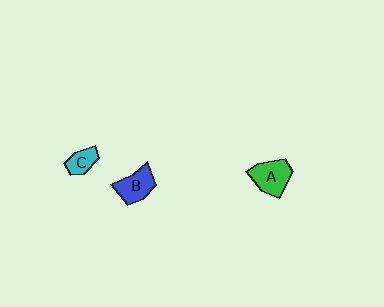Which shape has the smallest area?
Shape C (cyan).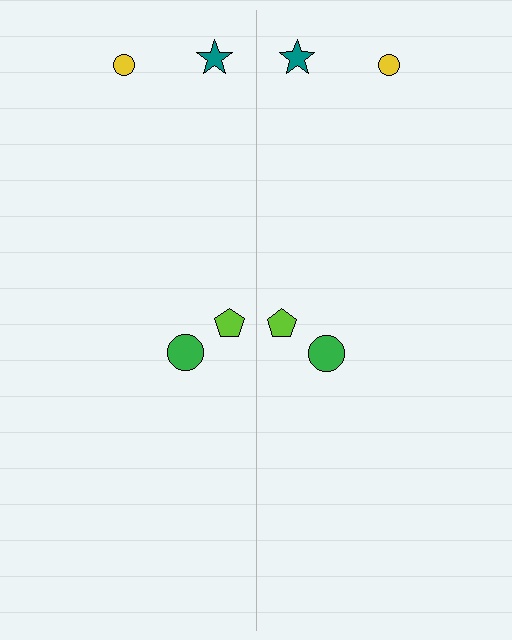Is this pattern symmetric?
Yes, this pattern has bilateral (reflection) symmetry.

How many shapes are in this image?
There are 8 shapes in this image.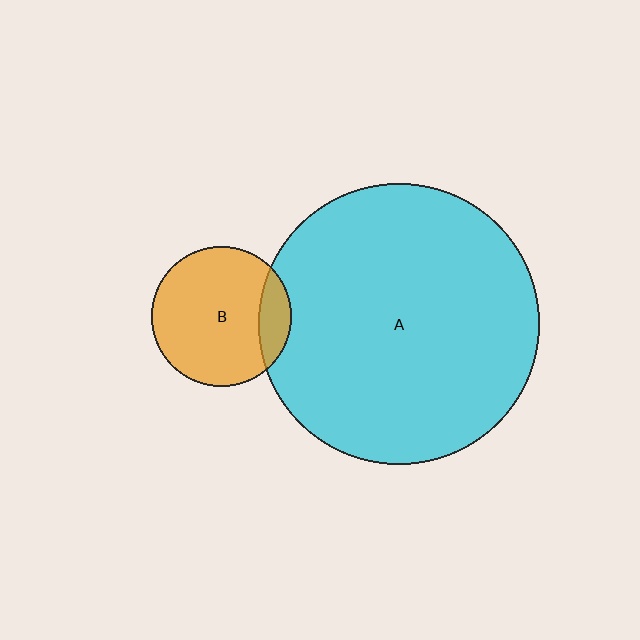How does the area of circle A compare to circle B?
Approximately 4.1 times.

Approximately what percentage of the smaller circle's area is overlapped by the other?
Approximately 15%.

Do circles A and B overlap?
Yes.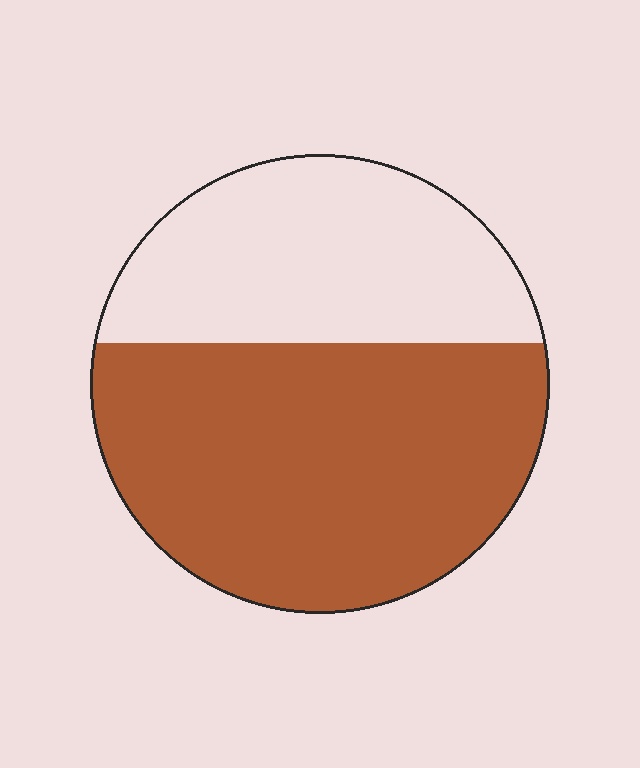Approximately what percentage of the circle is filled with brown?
Approximately 60%.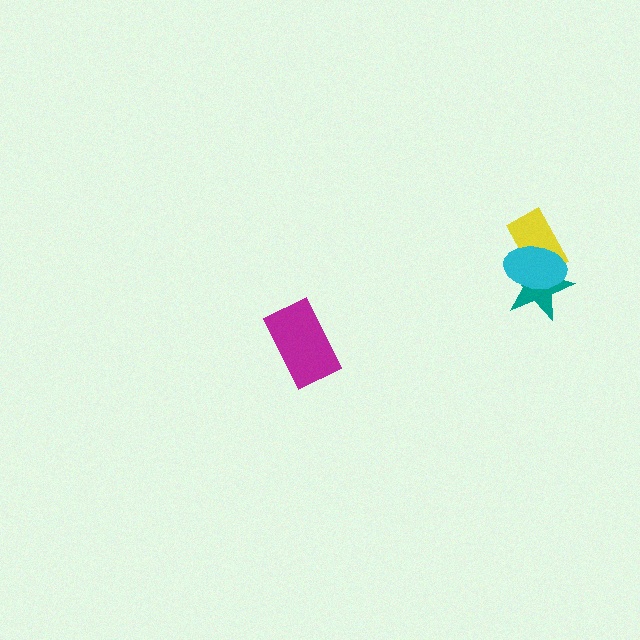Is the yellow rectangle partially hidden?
Yes, it is partially covered by another shape.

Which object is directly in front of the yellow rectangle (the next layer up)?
The teal star is directly in front of the yellow rectangle.